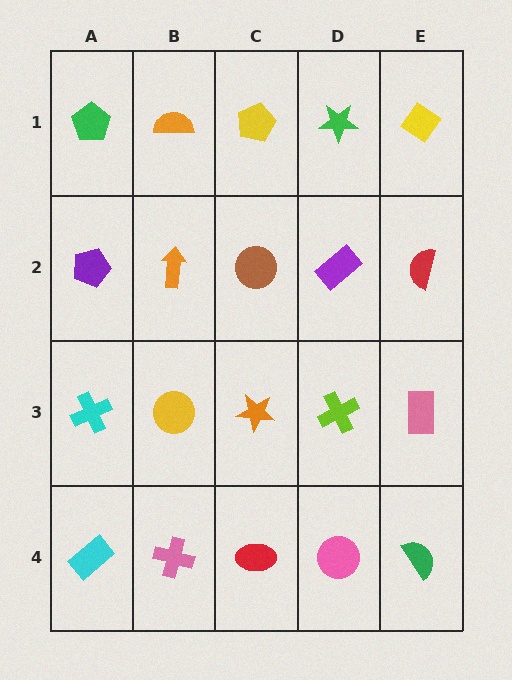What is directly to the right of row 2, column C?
A purple rectangle.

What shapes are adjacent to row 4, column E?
A pink rectangle (row 3, column E), a pink circle (row 4, column D).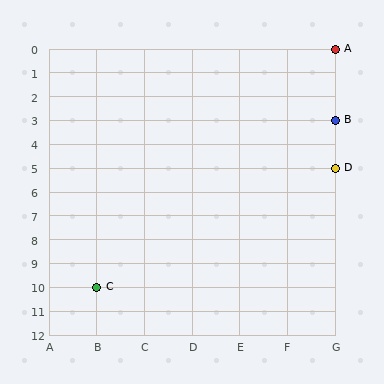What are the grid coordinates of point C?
Point C is at grid coordinates (B, 10).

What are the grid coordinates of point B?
Point B is at grid coordinates (G, 3).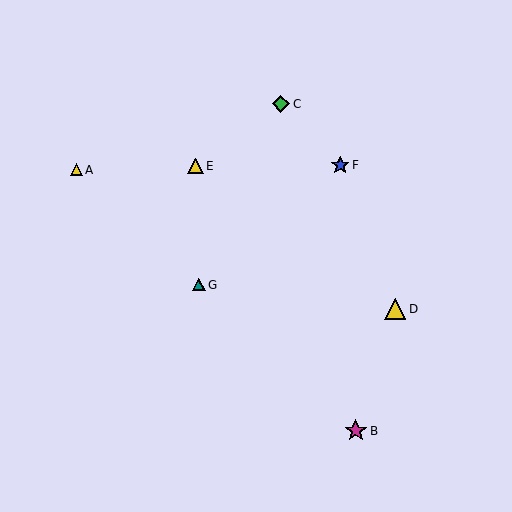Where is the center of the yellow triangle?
The center of the yellow triangle is at (195, 166).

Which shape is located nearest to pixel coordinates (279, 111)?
The green diamond (labeled C) at (281, 104) is nearest to that location.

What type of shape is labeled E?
Shape E is a yellow triangle.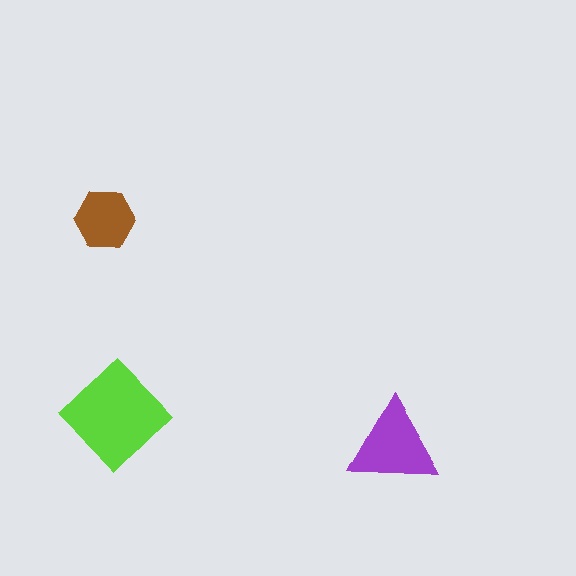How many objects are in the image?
There are 3 objects in the image.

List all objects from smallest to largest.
The brown hexagon, the purple triangle, the lime diamond.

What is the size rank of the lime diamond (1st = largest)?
1st.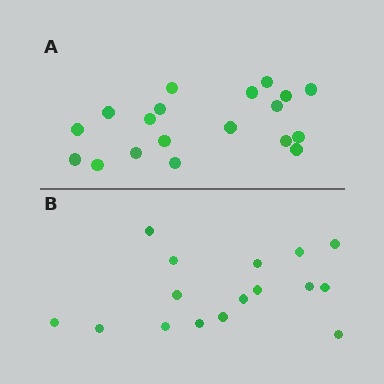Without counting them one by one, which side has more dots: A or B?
Region A (the top region) has more dots.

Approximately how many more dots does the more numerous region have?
Region A has just a few more — roughly 2 or 3 more dots than region B.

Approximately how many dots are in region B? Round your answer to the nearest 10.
About 20 dots. (The exact count is 16, which rounds to 20.)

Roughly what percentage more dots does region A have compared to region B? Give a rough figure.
About 20% more.